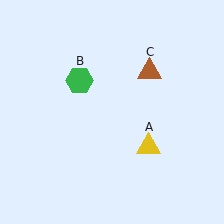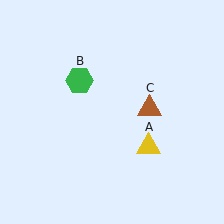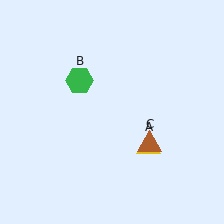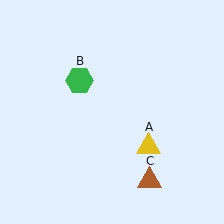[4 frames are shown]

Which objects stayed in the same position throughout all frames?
Yellow triangle (object A) and green hexagon (object B) remained stationary.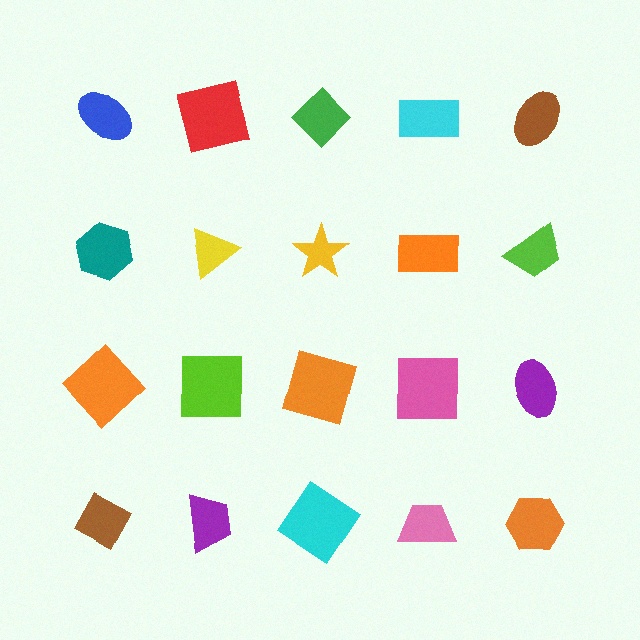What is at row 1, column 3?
A green diamond.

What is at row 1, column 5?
A brown ellipse.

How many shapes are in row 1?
5 shapes.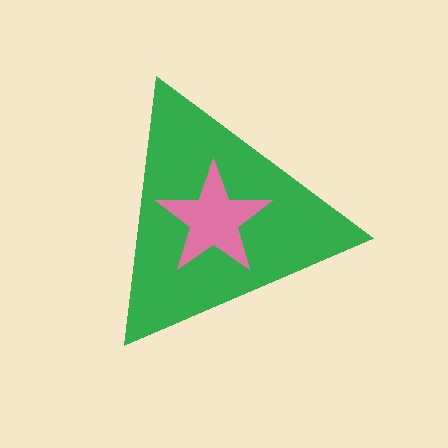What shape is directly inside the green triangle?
The pink star.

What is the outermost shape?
The green triangle.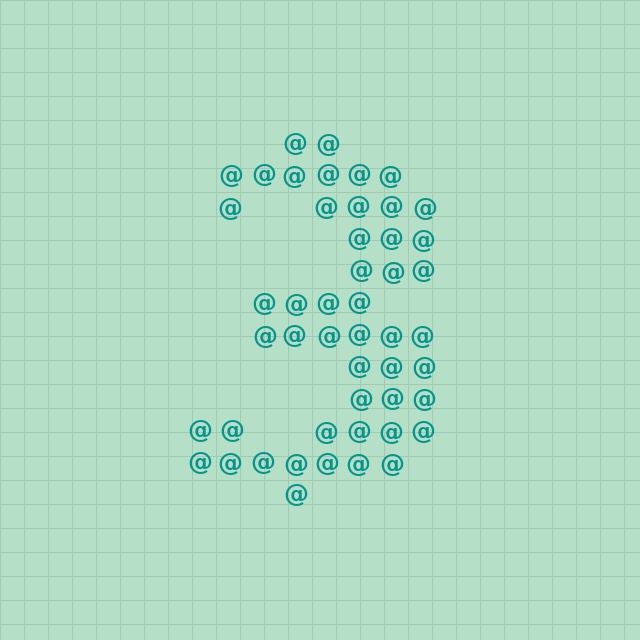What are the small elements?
The small elements are at signs.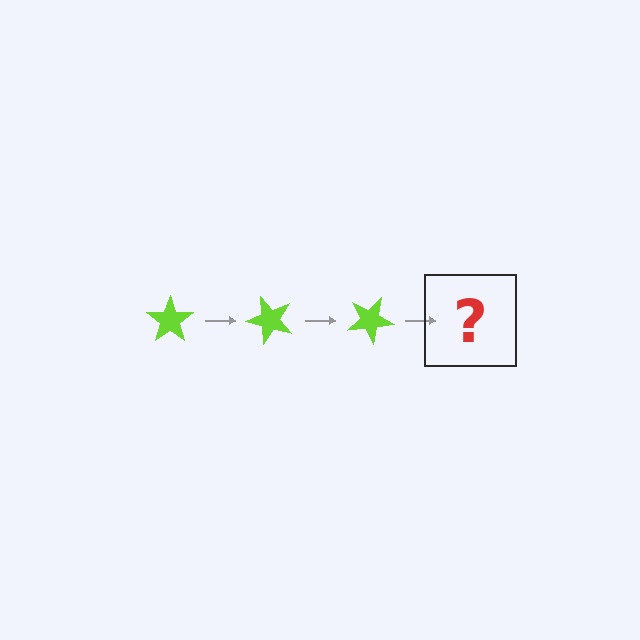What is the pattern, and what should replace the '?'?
The pattern is that the star rotates 50 degrees each step. The '?' should be a lime star rotated 150 degrees.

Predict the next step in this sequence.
The next step is a lime star rotated 150 degrees.